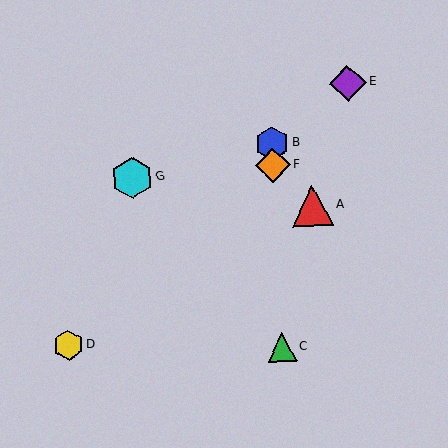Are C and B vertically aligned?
Yes, both are at x≈282.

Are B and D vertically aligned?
No, B is at x≈272 and D is at x≈68.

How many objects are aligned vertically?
3 objects (B, C, F) are aligned vertically.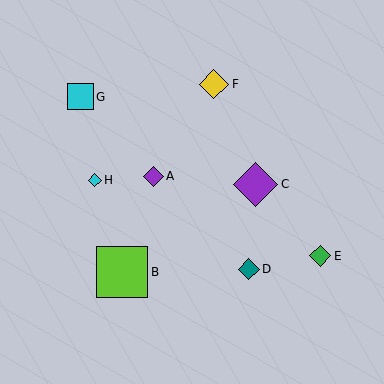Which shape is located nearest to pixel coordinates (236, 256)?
The teal diamond (labeled D) at (249, 269) is nearest to that location.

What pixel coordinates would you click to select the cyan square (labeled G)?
Click at (80, 97) to select the cyan square G.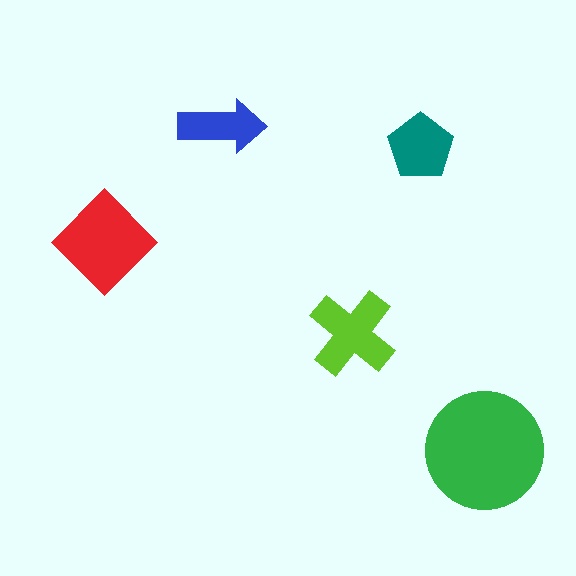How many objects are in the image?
There are 5 objects in the image.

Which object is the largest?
The green circle.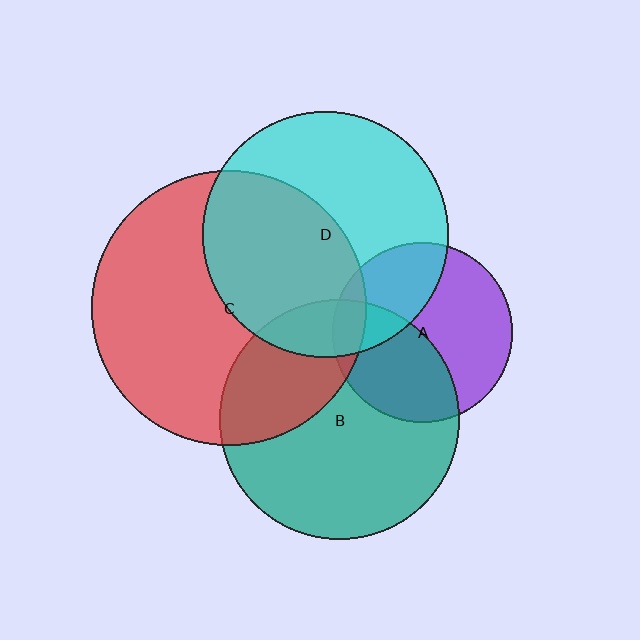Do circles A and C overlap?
Yes.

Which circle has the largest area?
Circle C (red).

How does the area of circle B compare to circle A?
Approximately 1.8 times.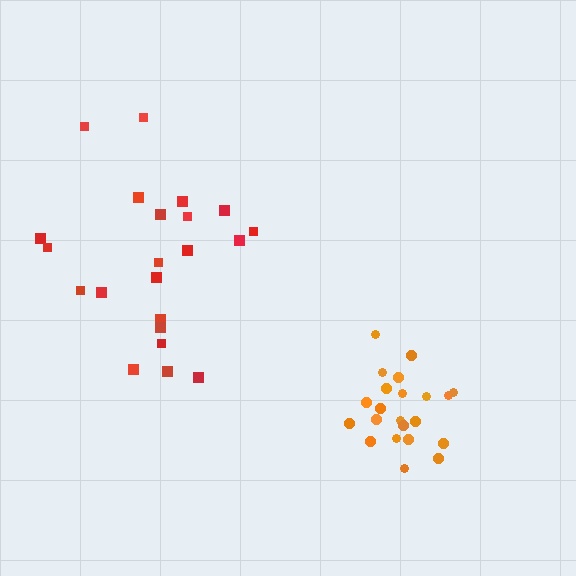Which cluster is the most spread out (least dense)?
Red.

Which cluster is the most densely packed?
Orange.